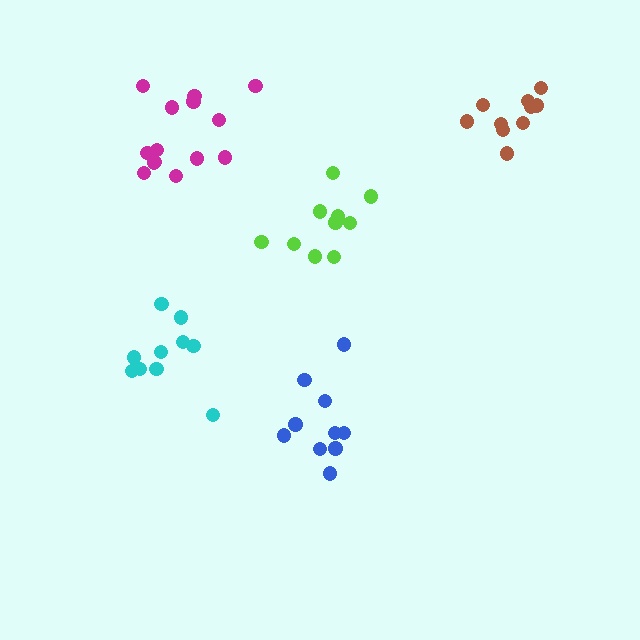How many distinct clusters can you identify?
There are 5 distinct clusters.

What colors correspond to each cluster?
The clusters are colored: blue, lime, cyan, brown, magenta.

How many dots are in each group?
Group 1: 10 dots, Group 2: 10 dots, Group 3: 10 dots, Group 4: 10 dots, Group 5: 14 dots (54 total).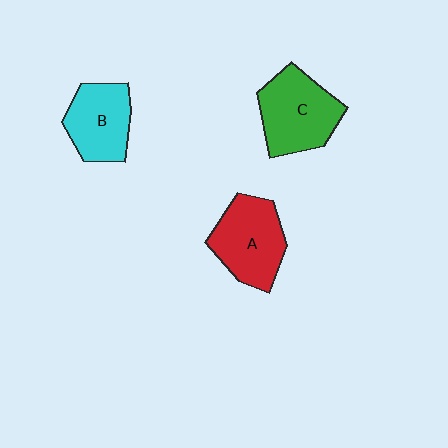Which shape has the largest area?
Shape C (green).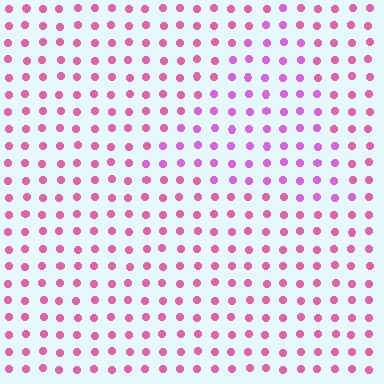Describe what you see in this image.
The image is filled with small pink elements in a uniform arrangement. A triangle-shaped region is visible where the elements are tinted to a slightly different hue, forming a subtle color boundary.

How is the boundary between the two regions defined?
The boundary is defined purely by a slight shift in hue (about 28 degrees). Spacing, size, and orientation are identical on both sides.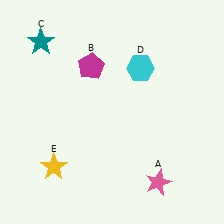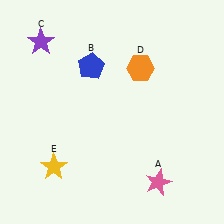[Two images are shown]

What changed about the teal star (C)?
In Image 1, C is teal. In Image 2, it changed to purple.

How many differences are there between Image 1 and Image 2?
There are 3 differences between the two images.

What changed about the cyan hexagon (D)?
In Image 1, D is cyan. In Image 2, it changed to orange.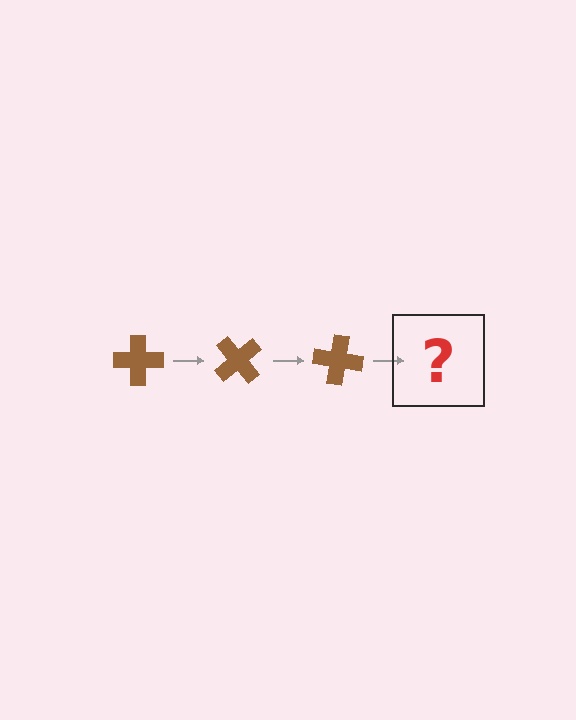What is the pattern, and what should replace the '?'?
The pattern is that the cross rotates 50 degrees each step. The '?' should be a brown cross rotated 150 degrees.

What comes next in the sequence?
The next element should be a brown cross rotated 150 degrees.